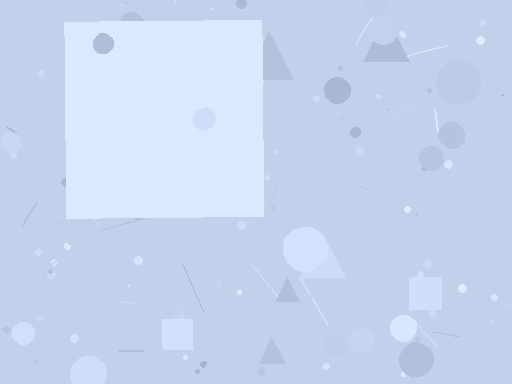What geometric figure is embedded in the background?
A square is embedded in the background.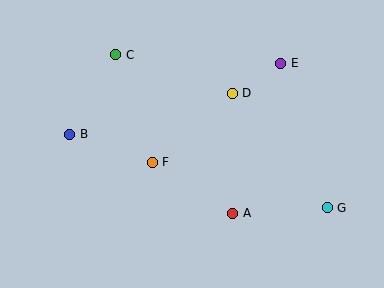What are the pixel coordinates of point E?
Point E is at (281, 63).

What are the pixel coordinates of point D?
Point D is at (232, 93).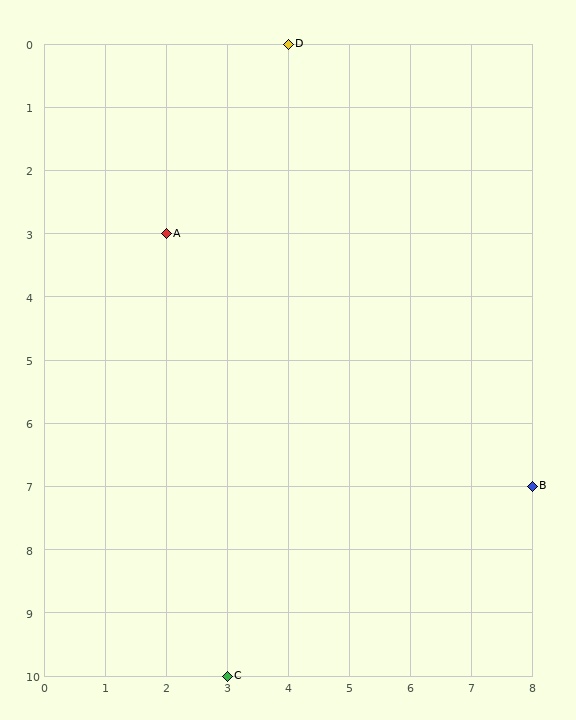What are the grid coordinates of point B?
Point B is at grid coordinates (8, 7).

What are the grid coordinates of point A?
Point A is at grid coordinates (2, 3).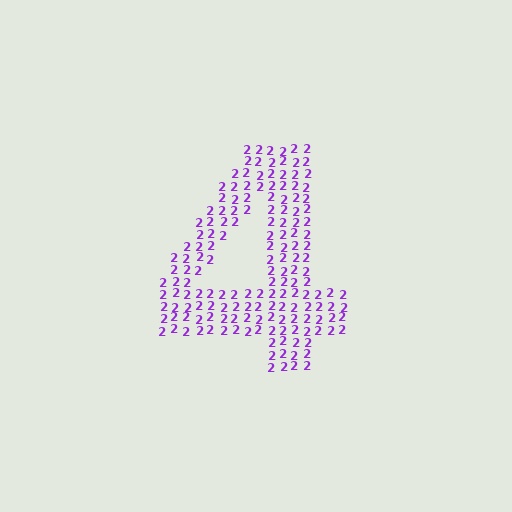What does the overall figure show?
The overall figure shows the digit 4.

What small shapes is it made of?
It is made of small digit 2's.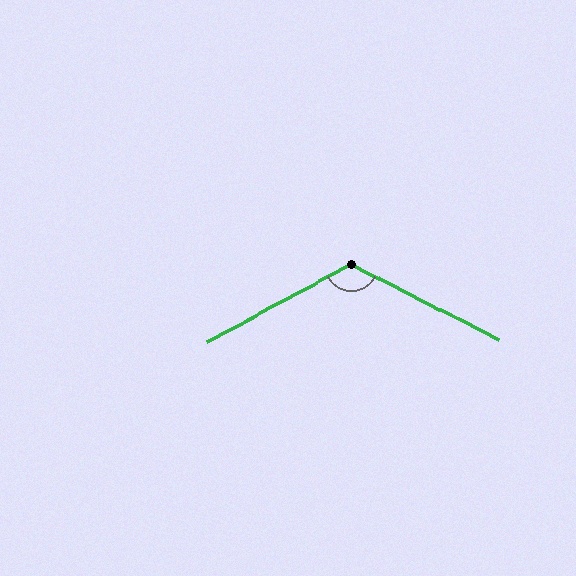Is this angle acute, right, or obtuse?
It is obtuse.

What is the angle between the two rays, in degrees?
Approximately 125 degrees.